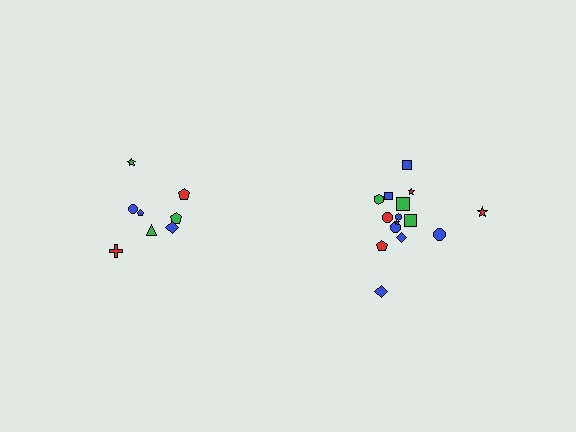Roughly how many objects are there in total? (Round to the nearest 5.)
Roughly 25 objects in total.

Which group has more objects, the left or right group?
The right group.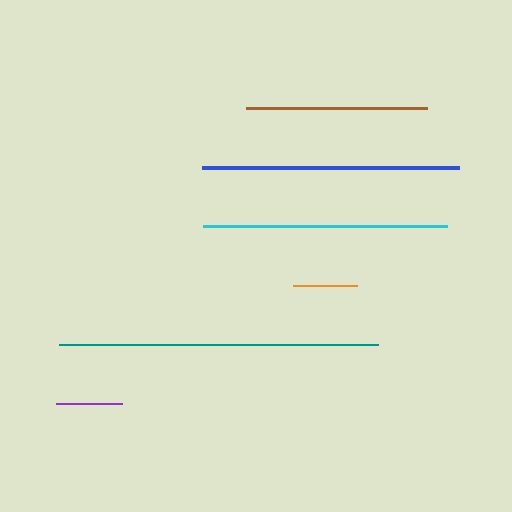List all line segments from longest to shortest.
From longest to shortest: teal, blue, cyan, brown, purple, orange.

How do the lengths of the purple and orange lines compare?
The purple and orange lines are approximately the same length.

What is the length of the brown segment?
The brown segment is approximately 180 pixels long.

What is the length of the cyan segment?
The cyan segment is approximately 245 pixels long.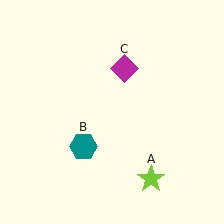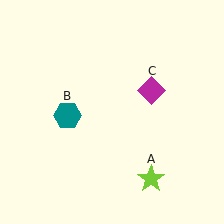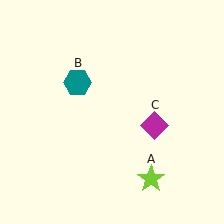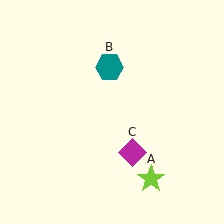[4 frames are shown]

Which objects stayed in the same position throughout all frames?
Lime star (object A) remained stationary.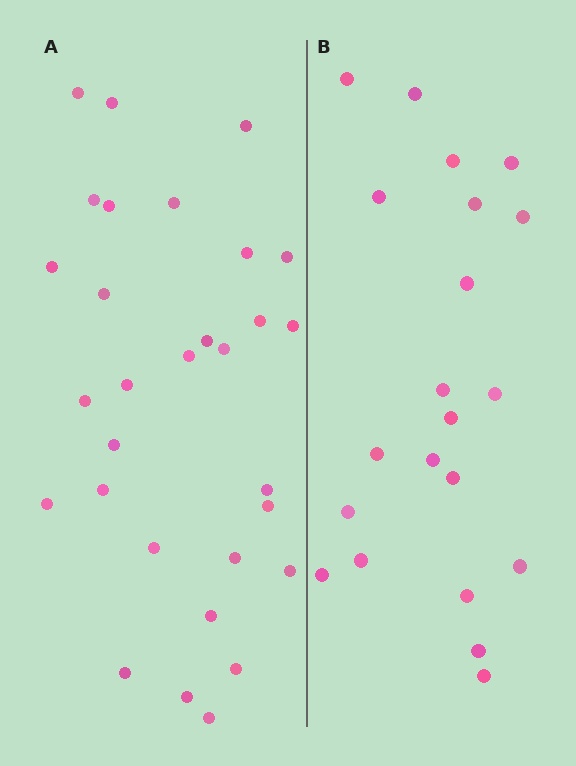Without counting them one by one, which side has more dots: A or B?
Region A (the left region) has more dots.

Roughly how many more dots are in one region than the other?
Region A has roughly 8 or so more dots than region B.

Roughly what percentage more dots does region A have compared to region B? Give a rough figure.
About 45% more.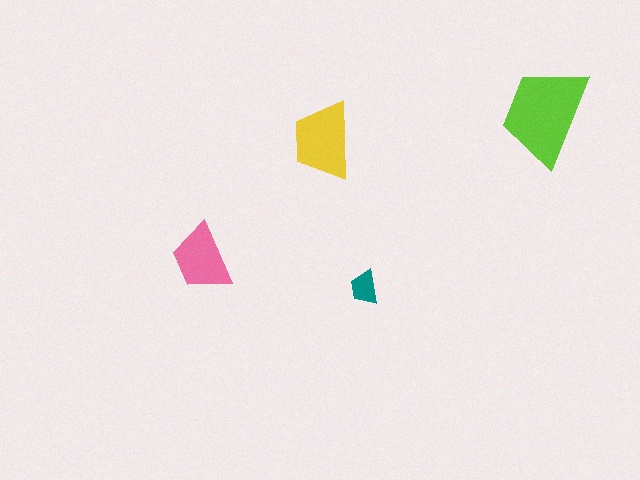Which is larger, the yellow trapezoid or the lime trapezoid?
The lime one.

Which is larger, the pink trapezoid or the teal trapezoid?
The pink one.